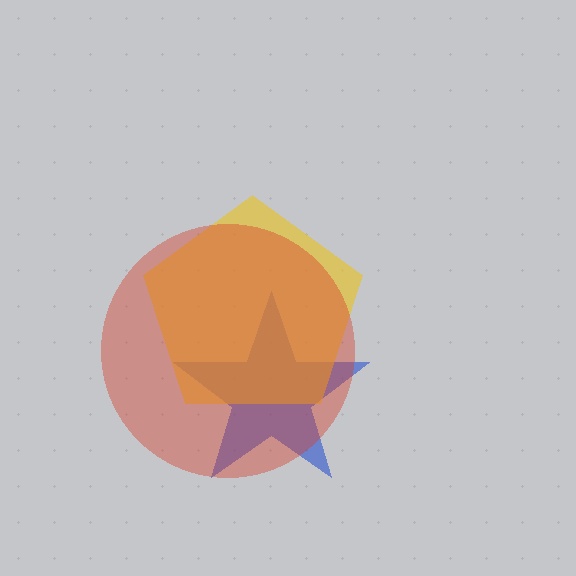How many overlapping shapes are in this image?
There are 3 overlapping shapes in the image.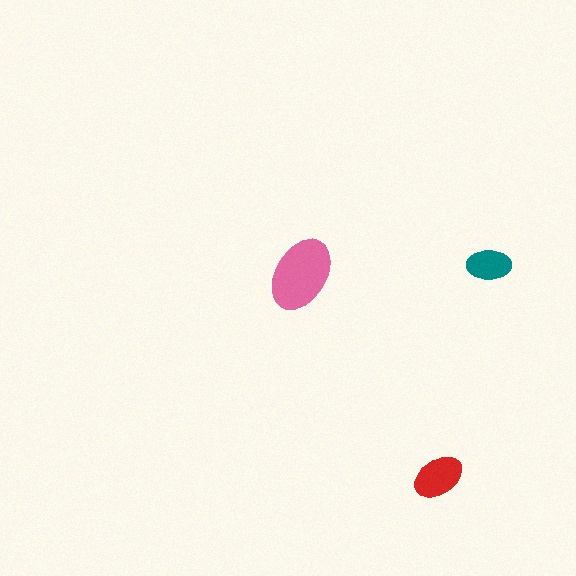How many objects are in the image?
There are 3 objects in the image.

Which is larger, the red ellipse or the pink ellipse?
The pink one.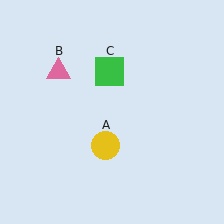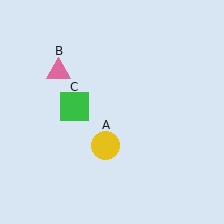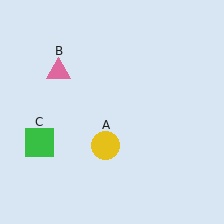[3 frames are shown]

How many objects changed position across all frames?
1 object changed position: green square (object C).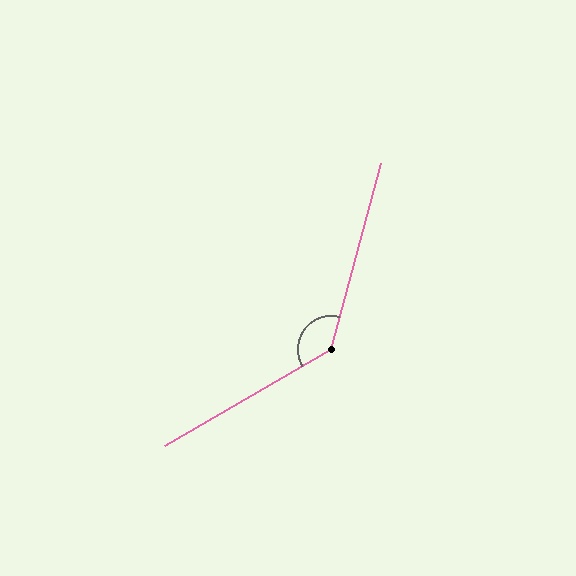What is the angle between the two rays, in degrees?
Approximately 136 degrees.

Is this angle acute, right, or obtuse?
It is obtuse.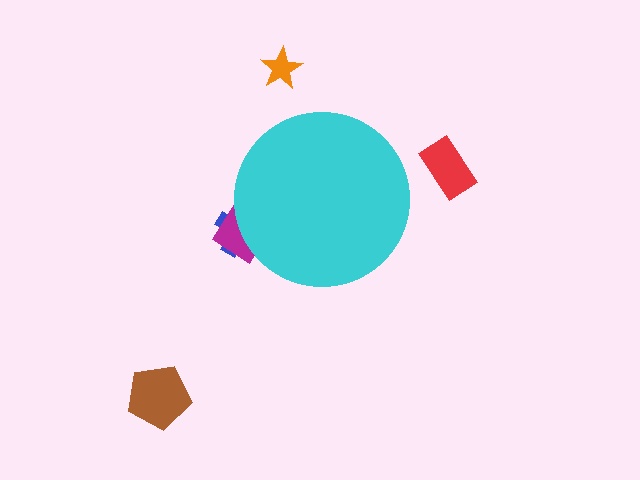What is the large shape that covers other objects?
A cyan circle.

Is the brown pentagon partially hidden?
No, the brown pentagon is fully visible.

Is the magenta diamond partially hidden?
Yes, the magenta diamond is partially hidden behind the cyan circle.